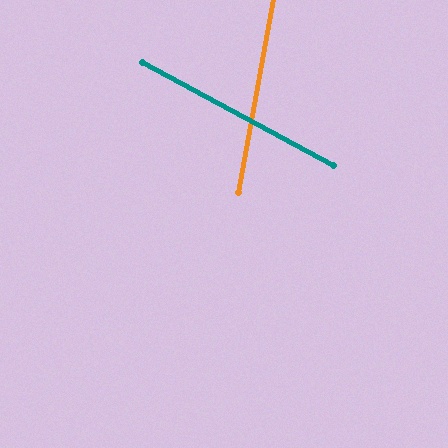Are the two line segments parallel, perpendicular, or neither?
Neither parallel nor perpendicular — they differ by about 72°.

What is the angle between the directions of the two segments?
Approximately 72 degrees.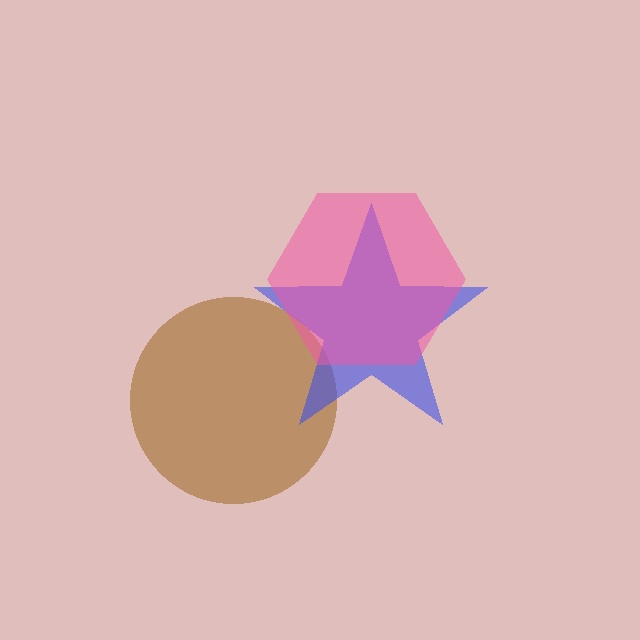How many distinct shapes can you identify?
There are 3 distinct shapes: a brown circle, a blue star, a pink hexagon.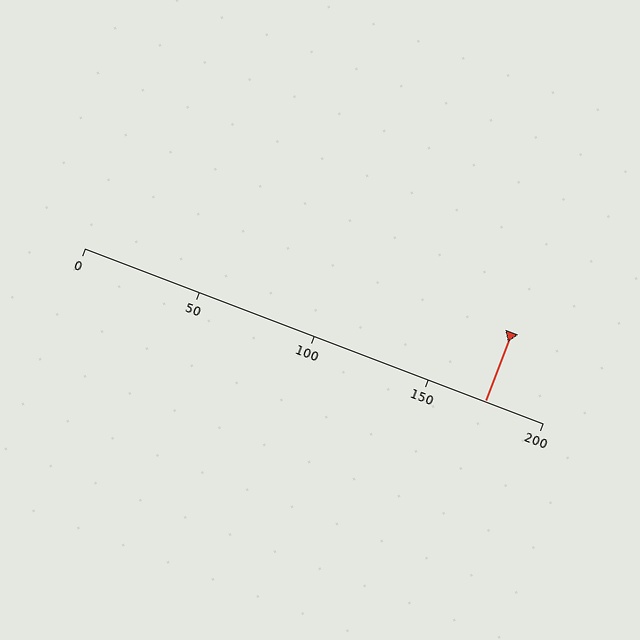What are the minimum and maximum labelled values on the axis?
The axis runs from 0 to 200.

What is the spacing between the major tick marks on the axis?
The major ticks are spaced 50 apart.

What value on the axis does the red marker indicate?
The marker indicates approximately 175.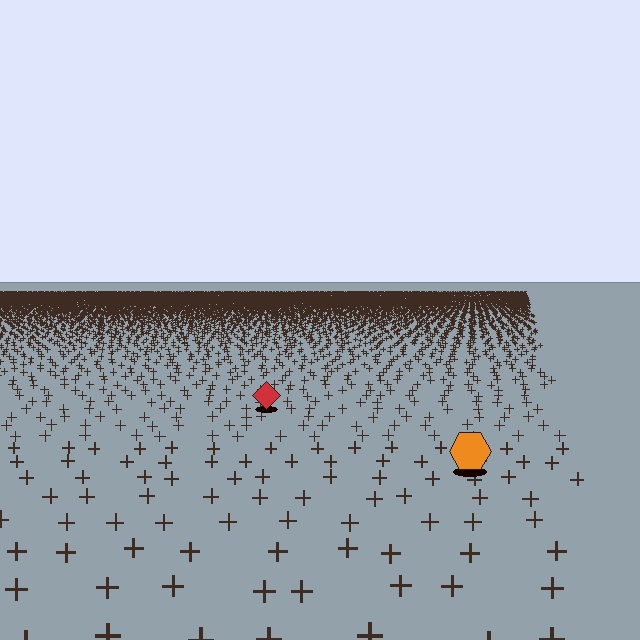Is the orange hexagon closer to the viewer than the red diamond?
Yes. The orange hexagon is closer — you can tell from the texture gradient: the ground texture is coarser near it.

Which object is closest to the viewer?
The orange hexagon is closest. The texture marks near it are larger and more spread out.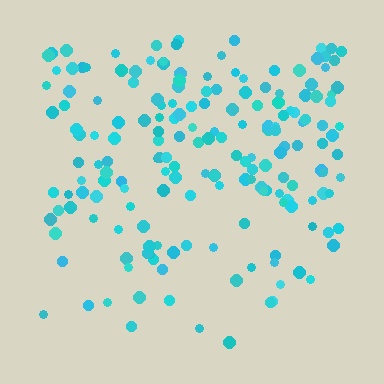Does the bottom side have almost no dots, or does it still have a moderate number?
Still a moderate number, just noticeably fewer than the top.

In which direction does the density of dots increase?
From bottom to top, with the top side densest.